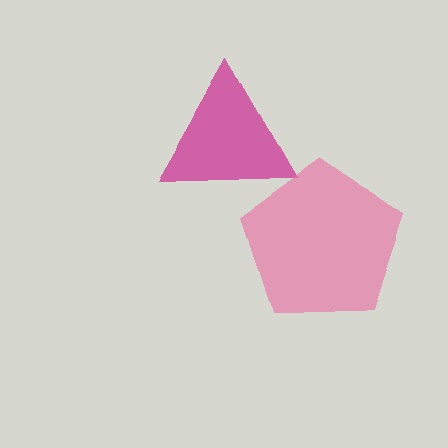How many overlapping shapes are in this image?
There are 2 overlapping shapes in the image.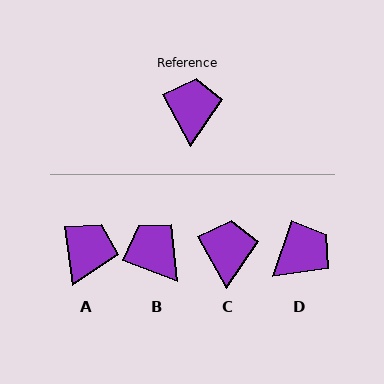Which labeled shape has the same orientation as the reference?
C.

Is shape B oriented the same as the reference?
No, it is off by about 40 degrees.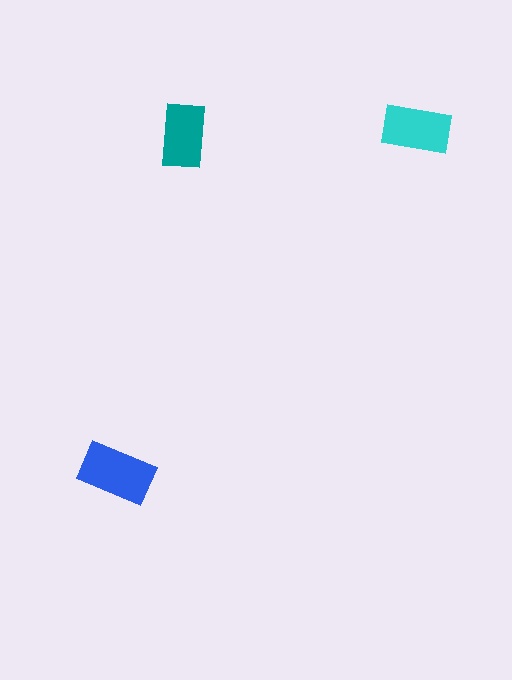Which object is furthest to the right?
The cyan rectangle is rightmost.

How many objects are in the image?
There are 3 objects in the image.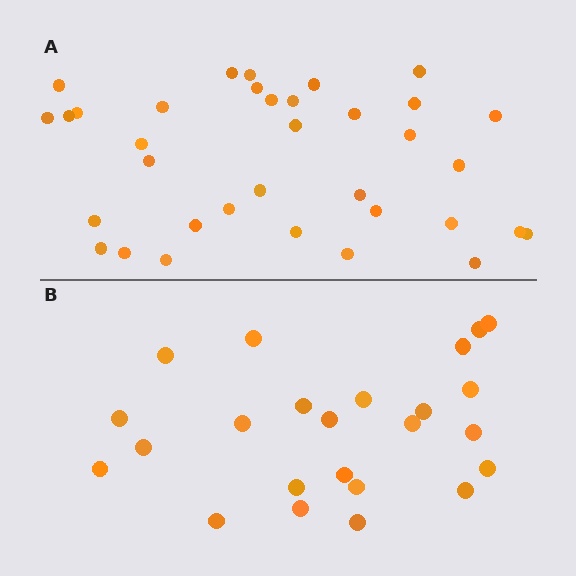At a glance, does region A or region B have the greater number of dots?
Region A (the top region) has more dots.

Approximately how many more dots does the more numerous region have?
Region A has roughly 12 or so more dots than region B.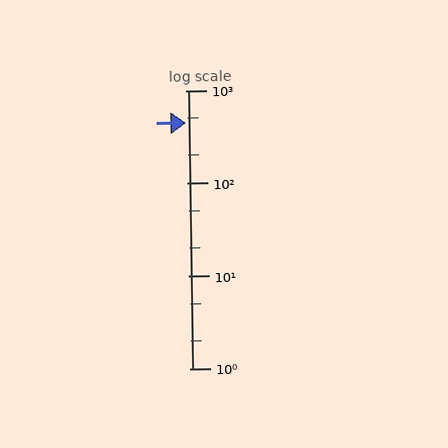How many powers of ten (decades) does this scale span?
The scale spans 3 decades, from 1 to 1000.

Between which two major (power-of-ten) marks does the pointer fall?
The pointer is between 100 and 1000.